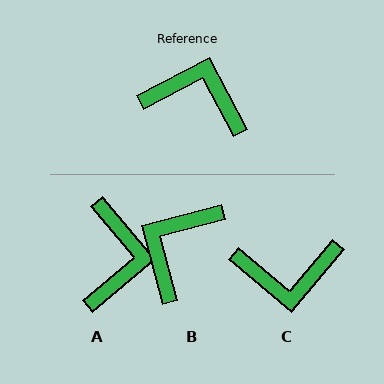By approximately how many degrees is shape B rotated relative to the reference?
Approximately 77 degrees counter-clockwise.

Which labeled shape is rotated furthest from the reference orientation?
C, about 158 degrees away.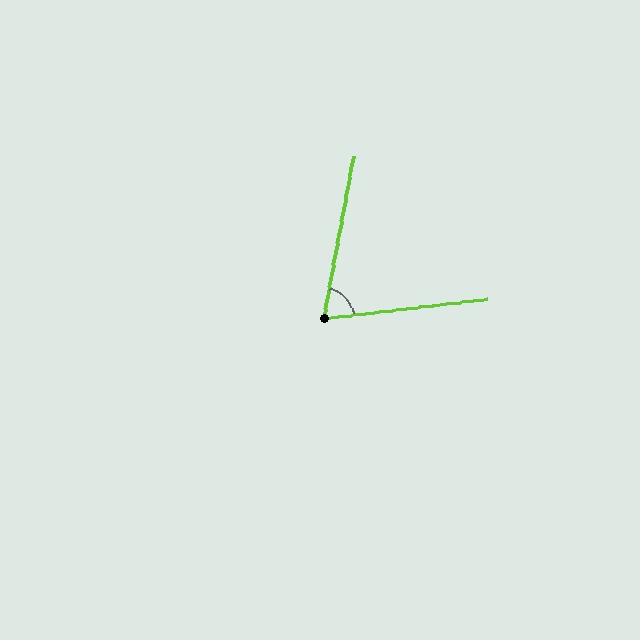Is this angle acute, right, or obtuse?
It is acute.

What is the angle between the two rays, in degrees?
Approximately 73 degrees.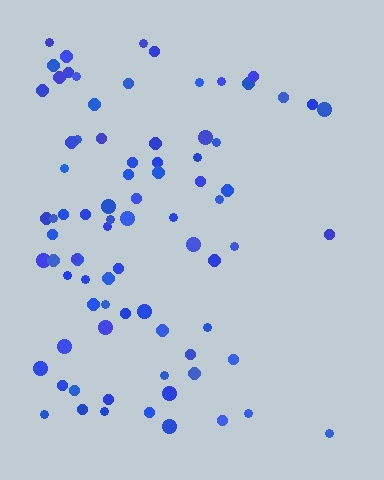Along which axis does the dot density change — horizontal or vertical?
Horizontal.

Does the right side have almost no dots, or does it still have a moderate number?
Still a moderate number, just noticeably fewer than the left.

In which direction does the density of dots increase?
From right to left, with the left side densest.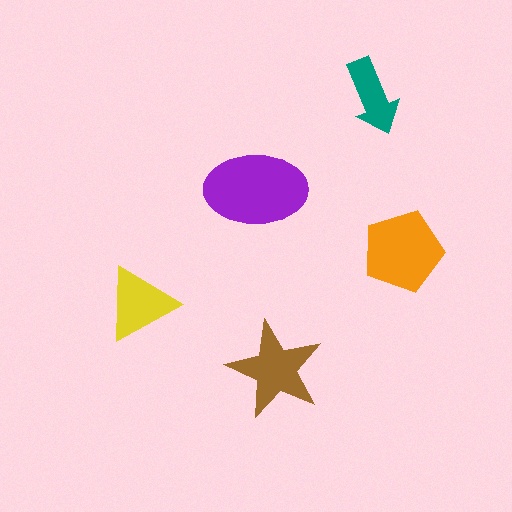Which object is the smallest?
The teal arrow.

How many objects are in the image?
There are 5 objects in the image.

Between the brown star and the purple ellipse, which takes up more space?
The purple ellipse.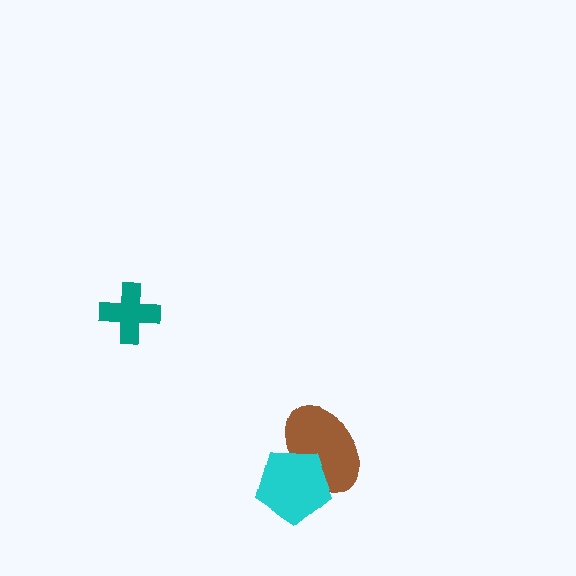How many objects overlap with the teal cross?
0 objects overlap with the teal cross.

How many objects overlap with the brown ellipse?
1 object overlaps with the brown ellipse.